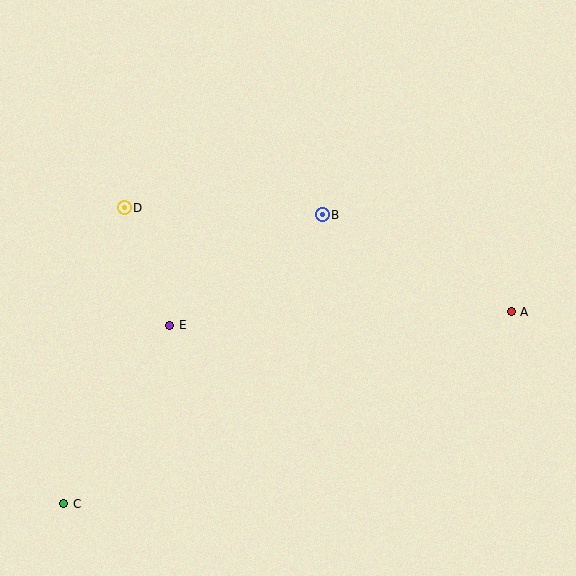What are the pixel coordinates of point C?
Point C is at (63, 504).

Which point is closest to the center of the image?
Point B at (323, 215) is closest to the center.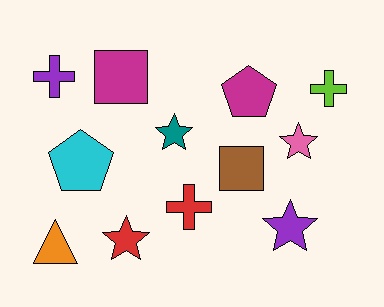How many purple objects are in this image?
There are 2 purple objects.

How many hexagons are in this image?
There are no hexagons.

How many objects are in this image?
There are 12 objects.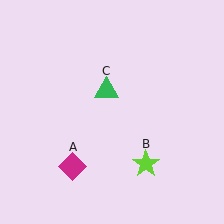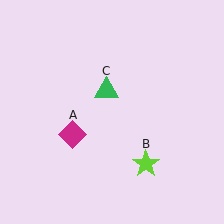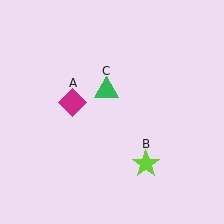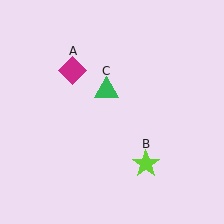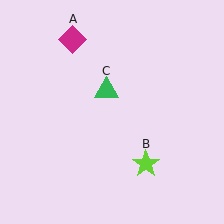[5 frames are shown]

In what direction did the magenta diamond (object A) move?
The magenta diamond (object A) moved up.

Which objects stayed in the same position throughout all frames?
Lime star (object B) and green triangle (object C) remained stationary.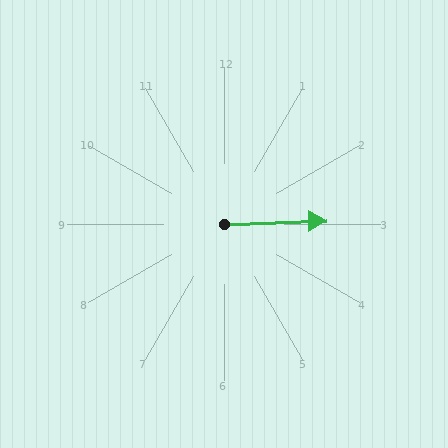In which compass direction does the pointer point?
East.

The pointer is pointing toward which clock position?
Roughly 3 o'clock.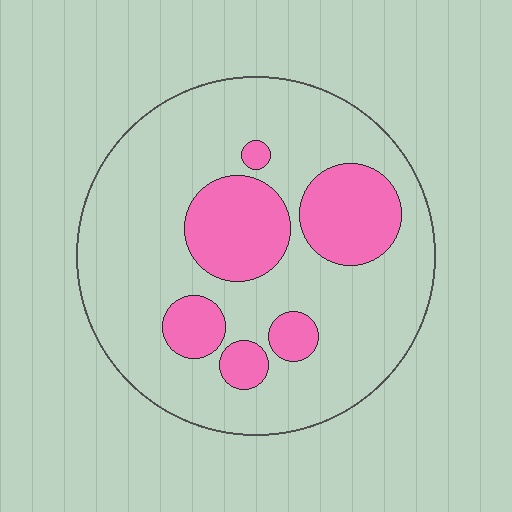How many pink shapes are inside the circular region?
6.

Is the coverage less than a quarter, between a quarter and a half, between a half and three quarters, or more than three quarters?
Less than a quarter.